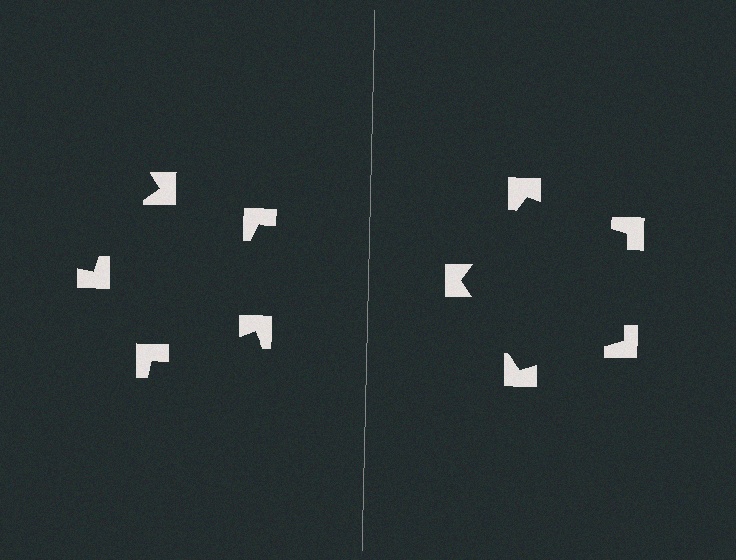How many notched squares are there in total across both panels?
10 — 5 on each side.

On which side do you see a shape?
An illusory pentagon appears on the right side. On the left side the wedge cuts are rotated, so no coherent shape forms.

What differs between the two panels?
The notched squares are positioned identically on both sides; only the wedge orientations differ. On the right they align to a pentagon; on the left they are misaligned.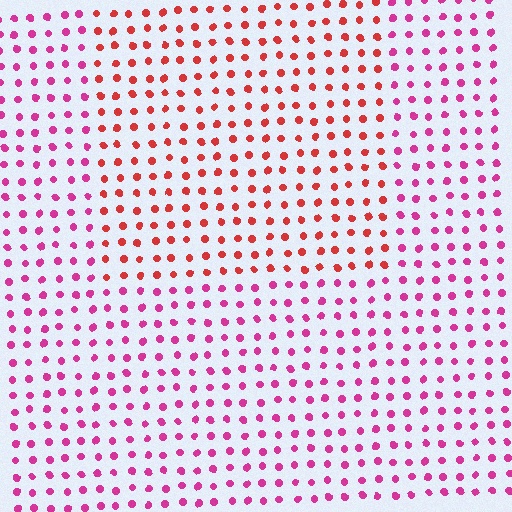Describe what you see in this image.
The image is filled with small magenta elements in a uniform arrangement. A rectangle-shaped region is visible where the elements are tinted to a slightly different hue, forming a subtle color boundary.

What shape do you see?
I see a rectangle.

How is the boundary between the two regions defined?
The boundary is defined purely by a slight shift in hue (about 37 degrees). Spacing, size, and orientation are identical on both sides.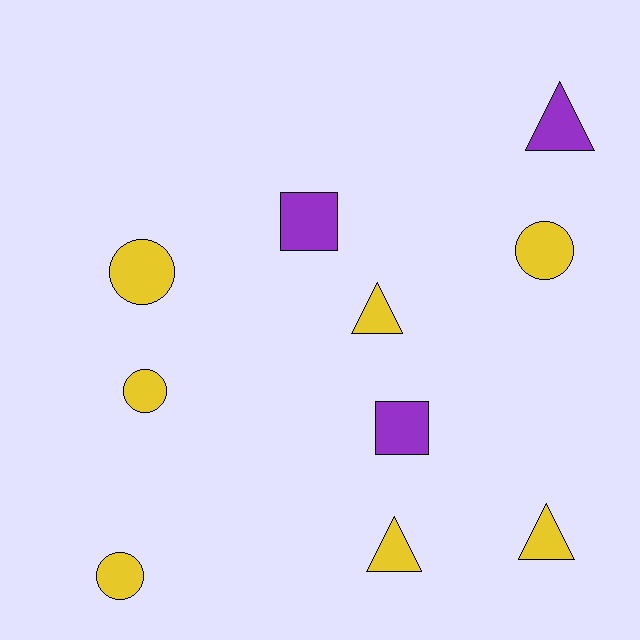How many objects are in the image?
There are 10 objects.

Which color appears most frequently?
Yellow, with 7 objects.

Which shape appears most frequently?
Circle, with 4 objects.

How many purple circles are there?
There are no purple circles.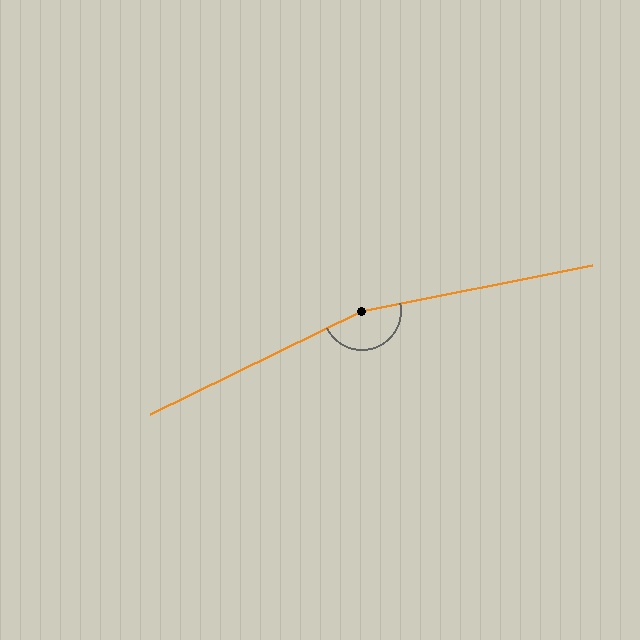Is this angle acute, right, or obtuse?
It is obtuse.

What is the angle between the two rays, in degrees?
Approximately 165 degrees.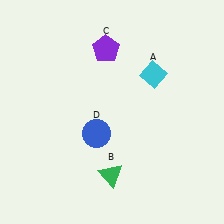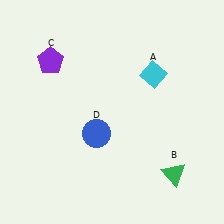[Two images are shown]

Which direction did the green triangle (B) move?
The green triangle (B) moved right.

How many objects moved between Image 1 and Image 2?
2 objects moved between the two images.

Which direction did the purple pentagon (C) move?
The purple pentagon (C) moved left.